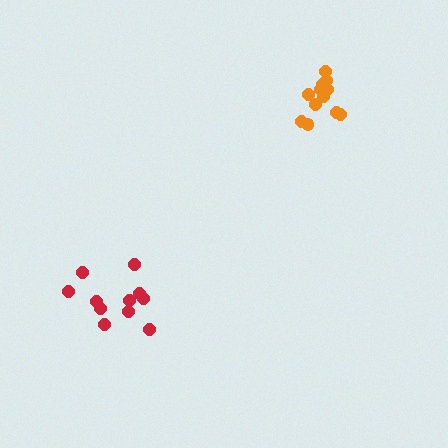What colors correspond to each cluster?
The clusters are colored: orange, red.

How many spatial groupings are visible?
There are 2 spatial groupings.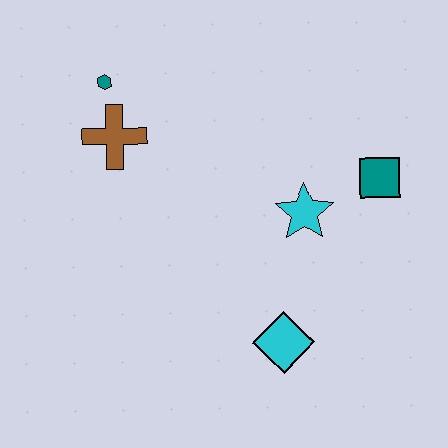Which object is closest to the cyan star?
The teal square is closest to the cyan star.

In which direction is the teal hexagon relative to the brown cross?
The teal hexagon is above the brown cross.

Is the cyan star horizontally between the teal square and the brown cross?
Yes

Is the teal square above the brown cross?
No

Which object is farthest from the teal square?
The teal hexagon is farthest from the teal square.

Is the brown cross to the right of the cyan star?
No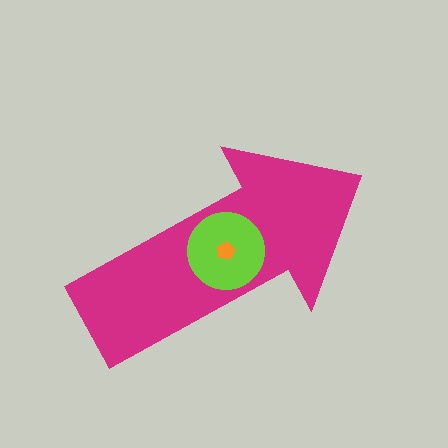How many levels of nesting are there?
3.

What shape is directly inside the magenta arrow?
The lime circle.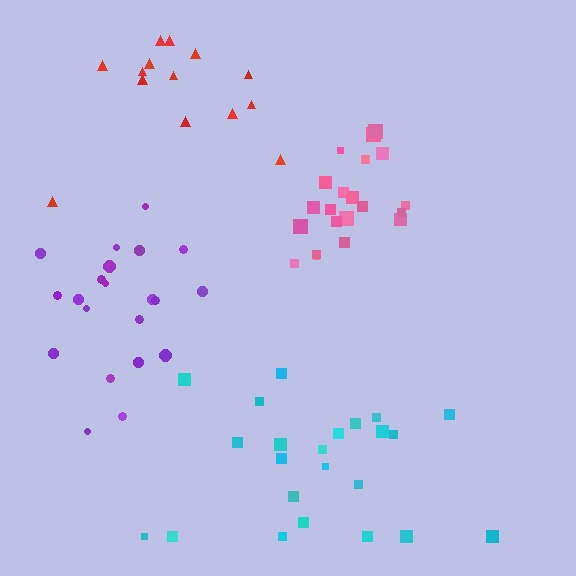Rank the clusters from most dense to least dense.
pink, purple, cyan, red.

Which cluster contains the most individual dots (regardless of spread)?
Cyan (23).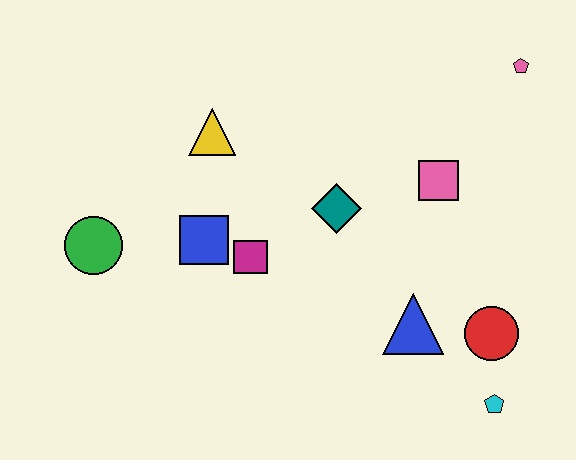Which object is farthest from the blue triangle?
The green circle is farthest from the blue triangle.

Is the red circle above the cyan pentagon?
Yes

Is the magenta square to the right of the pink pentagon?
No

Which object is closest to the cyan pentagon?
The red circle is closest to the cyan pentagon.